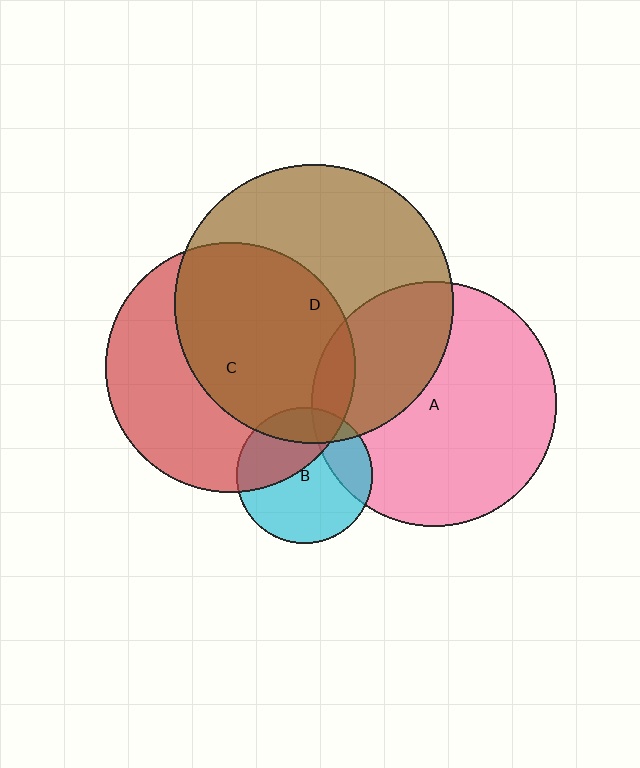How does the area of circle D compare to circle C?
Approximately 1.2 times.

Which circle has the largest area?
Circle D (brown).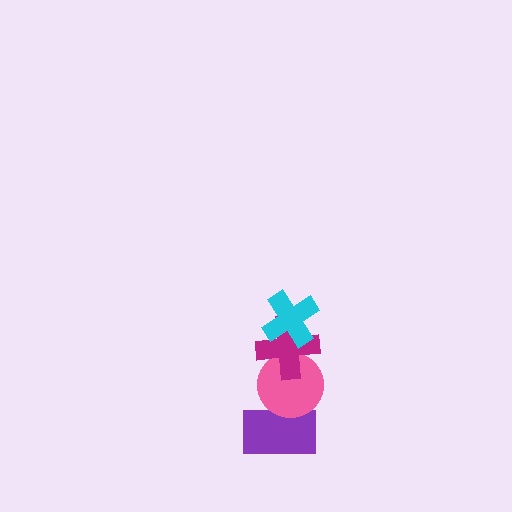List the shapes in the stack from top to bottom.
From top to bottom: the cyan cross, the magenta cross, the pink circle, the purple rectangle.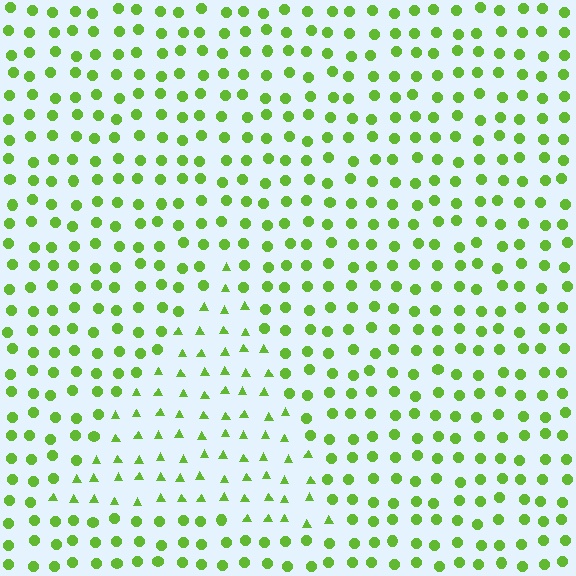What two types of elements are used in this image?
The image uses triangles inside the triangle region and circles outside it.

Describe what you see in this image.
The image is filled with small lime elements arranged in a uniform grid. A triangle-shaped region contains triangles, while the surrounding area contains circles. The boundary is defined purely by the change in element shape.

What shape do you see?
I see a triangle.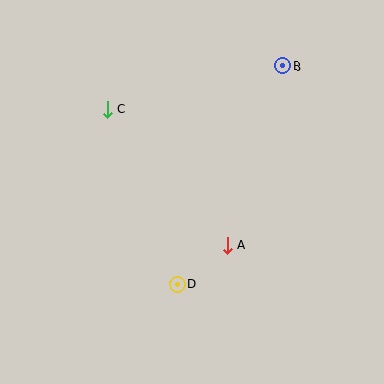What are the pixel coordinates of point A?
Point A is at (227, 245).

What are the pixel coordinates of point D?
Point D is at (177, 284).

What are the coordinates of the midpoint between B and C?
The midpoint between B and C is at (195, 88).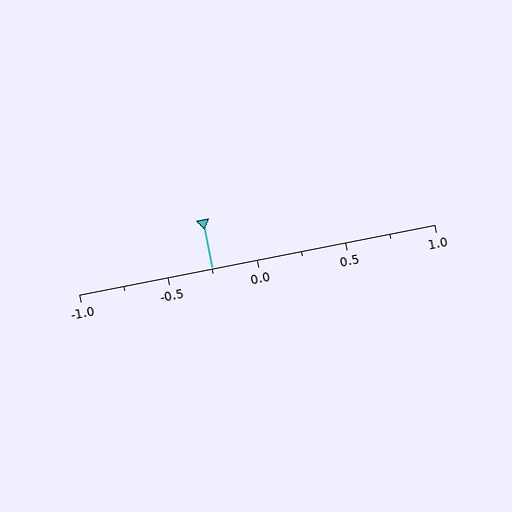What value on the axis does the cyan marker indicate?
The marker indicates approximately -0.25.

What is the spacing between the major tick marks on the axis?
The major ticks are spaced 0.5 apart.